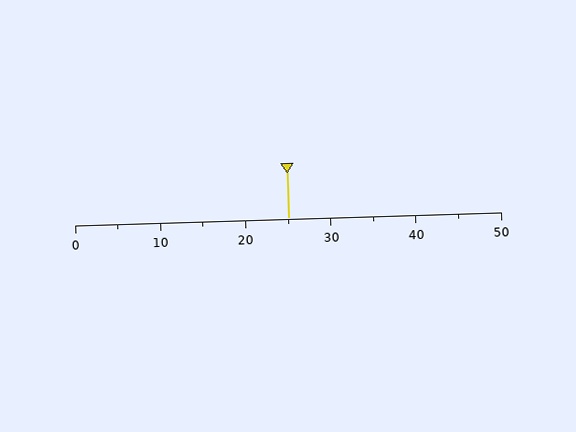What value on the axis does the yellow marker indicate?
The marker indicates approximately 25.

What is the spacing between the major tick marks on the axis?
The major ticks are spaced 10 apart.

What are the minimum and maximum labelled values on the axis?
The axis runs from 0 to 50.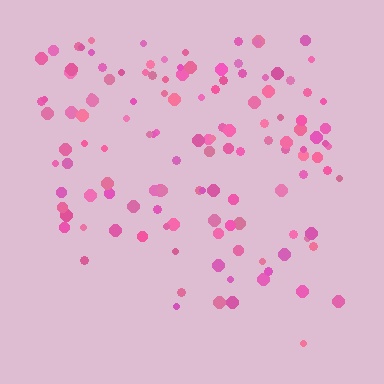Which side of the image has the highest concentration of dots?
The top.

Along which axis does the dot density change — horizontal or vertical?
Vertical.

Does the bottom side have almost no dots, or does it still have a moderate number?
Still a moderate number, just noticeably fewer than the top.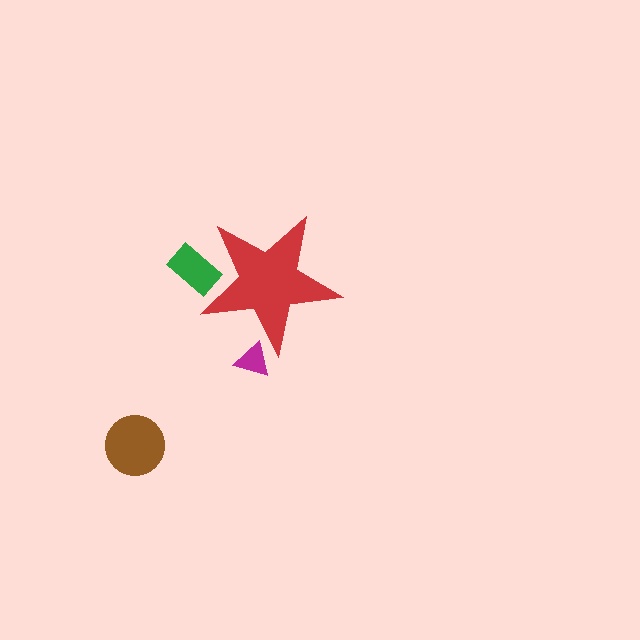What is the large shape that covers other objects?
A red star.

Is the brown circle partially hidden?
No, the brown circle is fully visible.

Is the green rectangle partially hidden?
Yes, the green rectangle is partially hidden behind the red star.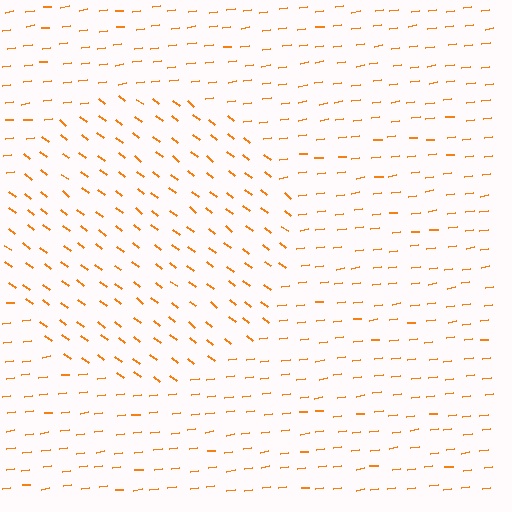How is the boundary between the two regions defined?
The boundary is defined purely by a change in line orientation (approximately 45 degrees difference). All lines are the same color and thickness.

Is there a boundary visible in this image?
Yes, there is a texture boundary formed by a change in line orientation.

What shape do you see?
I see a circle.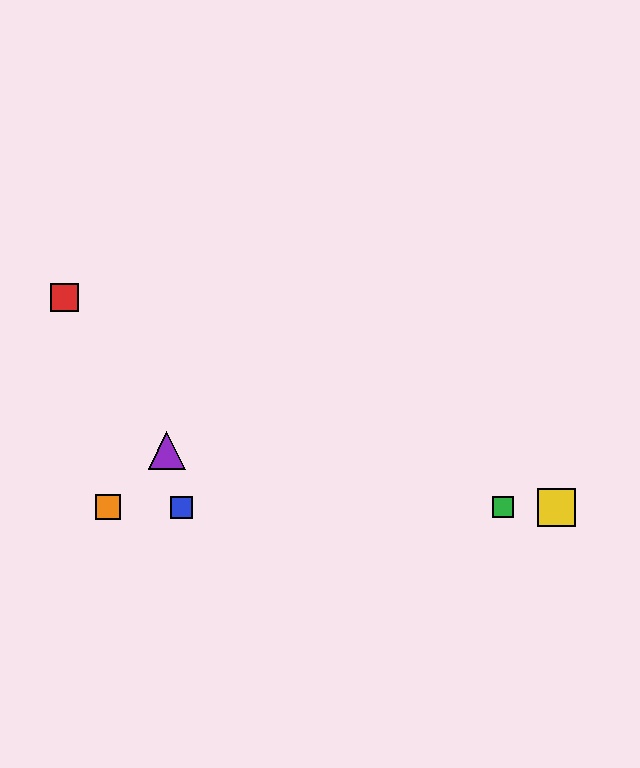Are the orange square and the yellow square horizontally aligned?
Yes, both are at y≈507.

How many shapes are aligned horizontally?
4 shapes (the blue square, the green square, the yellow square, the orange square) are aligned horizontally.